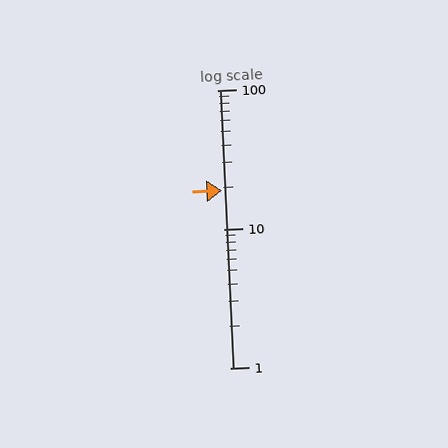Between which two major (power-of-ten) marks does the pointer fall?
The pointer is between 10 and 100.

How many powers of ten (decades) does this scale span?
The scale spans 2 decades, from 1 to 100.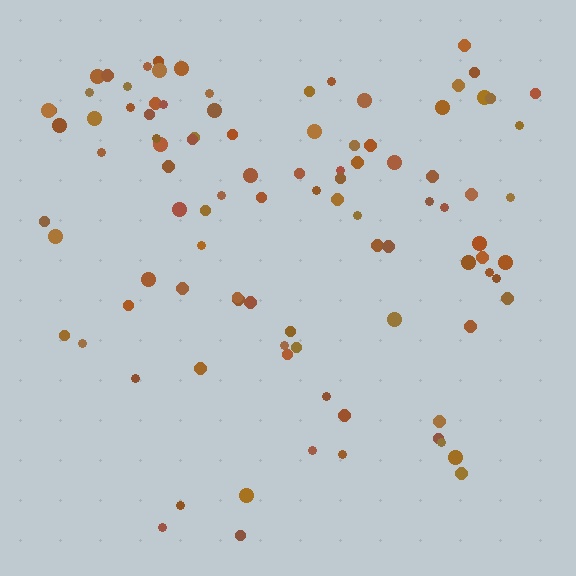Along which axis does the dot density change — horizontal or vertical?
Vertical.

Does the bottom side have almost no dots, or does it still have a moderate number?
Still a moderate number, just noticeably fewer than the top.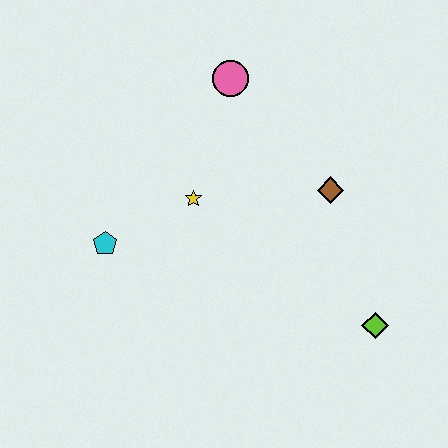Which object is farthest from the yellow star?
The lime diamond is farthest from the yellow star.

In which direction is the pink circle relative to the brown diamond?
The pink circle is above the brown diamond.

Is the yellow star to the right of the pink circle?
No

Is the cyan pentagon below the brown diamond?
Yes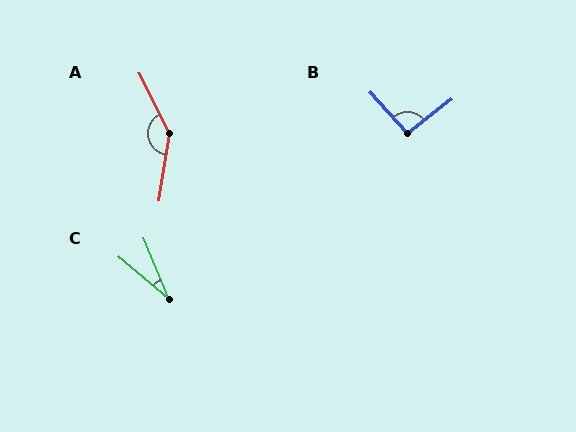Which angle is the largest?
A, at approximately 144 degrees.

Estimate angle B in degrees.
Approximately 94 degrees.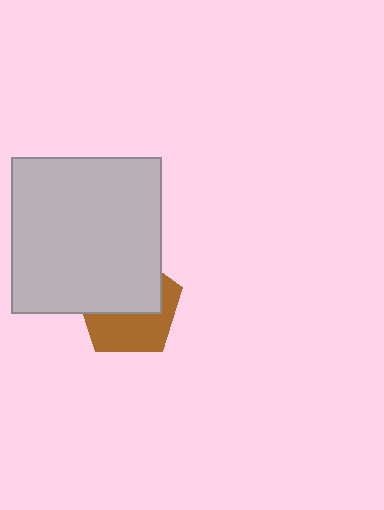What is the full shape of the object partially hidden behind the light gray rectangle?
The partially hidden object is a brown pentagon.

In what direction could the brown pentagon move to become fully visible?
The brown pentagon could move down. That would shift it out from behind the light gray rectangle entirely.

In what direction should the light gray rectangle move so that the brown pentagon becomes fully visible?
The light gray rectangle should move up. That is the shortest direction to clear the overlap and leave the brown pentagon fully visible.